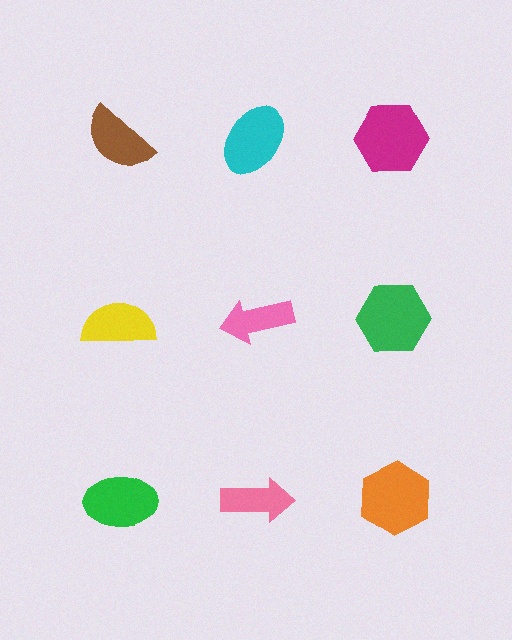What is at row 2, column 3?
A green hexagon.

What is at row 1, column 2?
A cyan ellipse.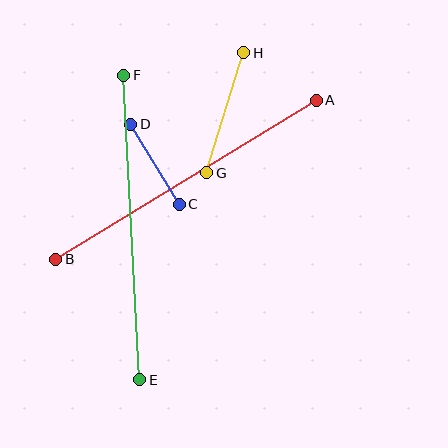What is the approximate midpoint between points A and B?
The midpoint is at approximately (186, 180) pixels.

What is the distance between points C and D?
The distance is approximately 94 pixels.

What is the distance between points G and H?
The distance is approximately 126 pixels.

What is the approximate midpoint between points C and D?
The midpoint is at approximately (155, 164) pixels.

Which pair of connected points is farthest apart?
Points A and B are farthest apart.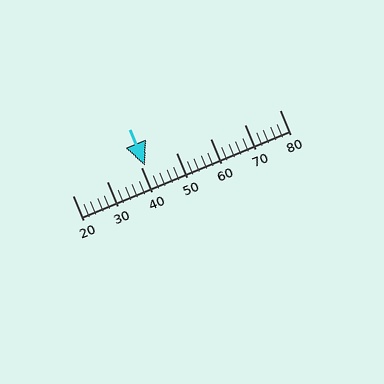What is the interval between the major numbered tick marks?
The major tick marks are spaced 10 units apart.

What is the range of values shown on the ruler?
The ruler shows values from 20 to 80.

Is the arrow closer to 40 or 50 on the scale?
The arrow is closer to 40.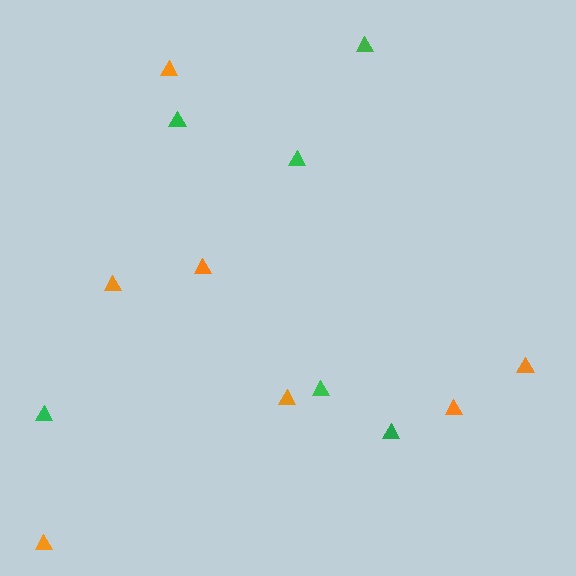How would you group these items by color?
There are 2 groups: one group of green triangles (6) and one group of orange triangles (7).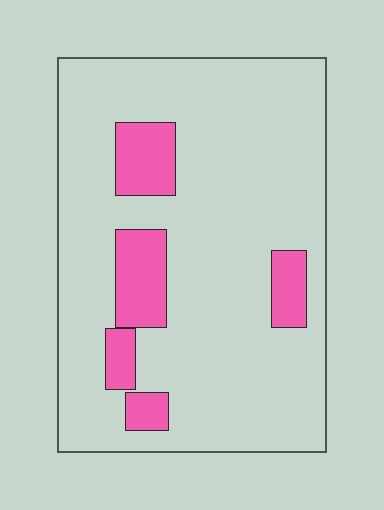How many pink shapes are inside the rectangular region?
5.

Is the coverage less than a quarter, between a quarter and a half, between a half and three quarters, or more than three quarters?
Less than a quarter.